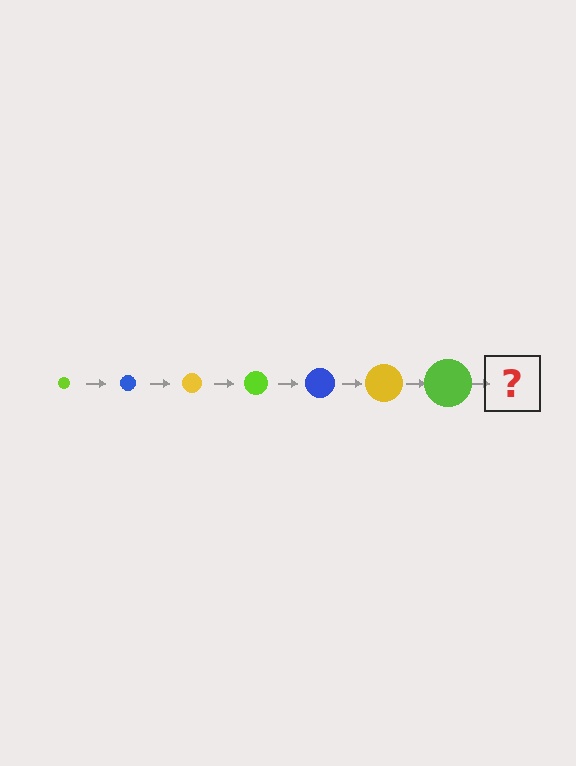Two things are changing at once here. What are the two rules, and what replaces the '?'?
The two rules are that the circle grows larger each step and the color cycles through lime, blue, and yellow. The '?' should be a blue circle, larger than the previous one.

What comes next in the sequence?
The next element should be a blue circle, larger than the previous one.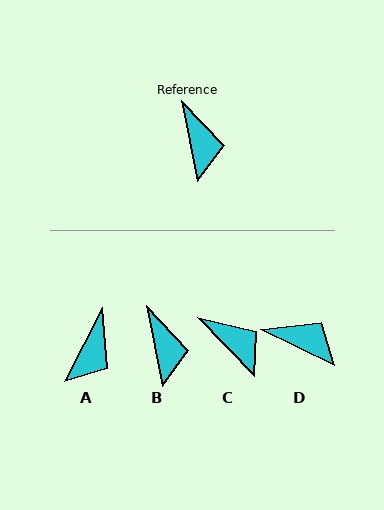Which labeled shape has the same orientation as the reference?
B.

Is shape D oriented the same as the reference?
No, it is off by about 53 degrees.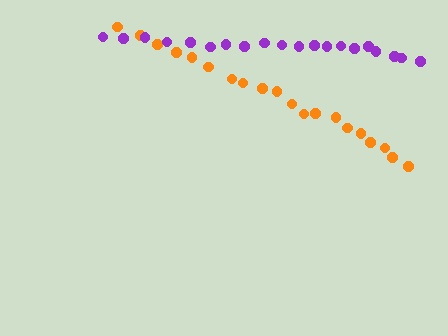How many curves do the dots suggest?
There are 2 distinct paths.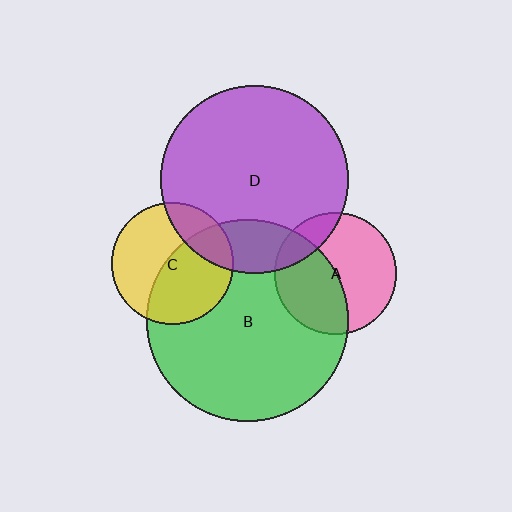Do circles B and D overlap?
Yes.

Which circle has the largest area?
Circle B (green).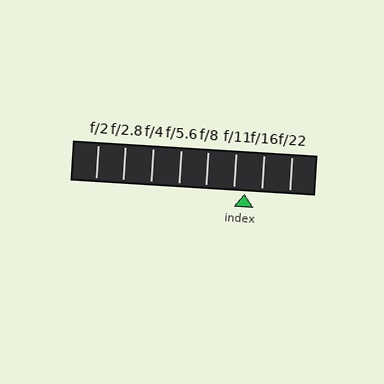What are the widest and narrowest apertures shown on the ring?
The widest aperture shown is f/2 and the narrowest is f/22.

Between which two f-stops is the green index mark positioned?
The index mark is between f/11 and f/16.